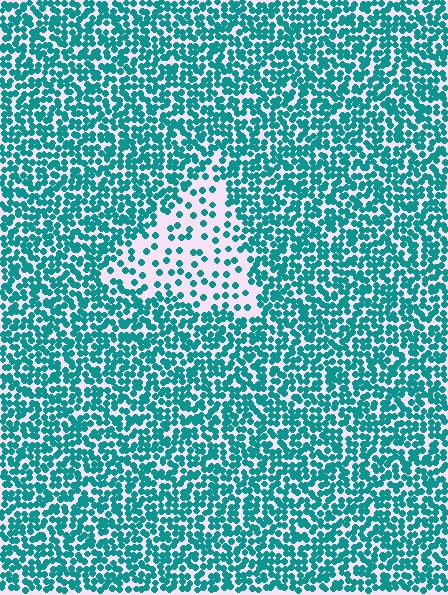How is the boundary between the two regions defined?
The boundary is defined by a change in element density (approximately 2.8x ratio). All elements are the same color, size, and shape.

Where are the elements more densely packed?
The elements are more densely packed outside the triangle boundary.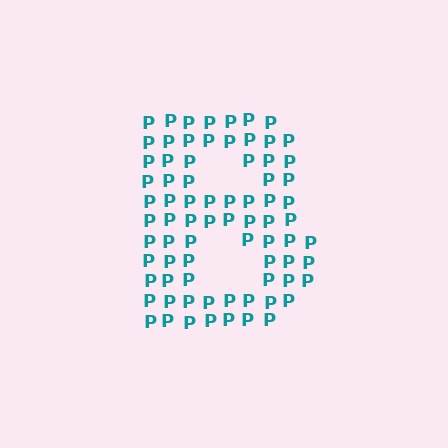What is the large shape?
The large shape is the letter B.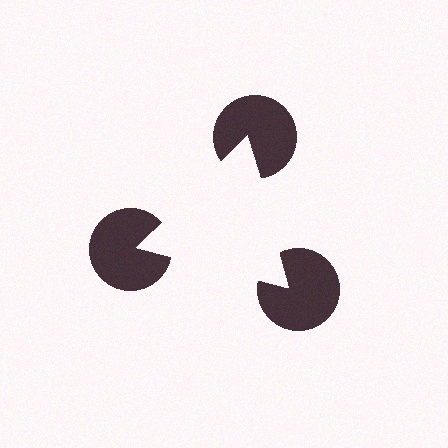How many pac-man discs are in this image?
There are 3 — one at each vertex of the illusory triangle.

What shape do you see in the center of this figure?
An illusory triangle — its edges are inferred from the aligned wedge cuts in the pac-man discs, not physically drawn.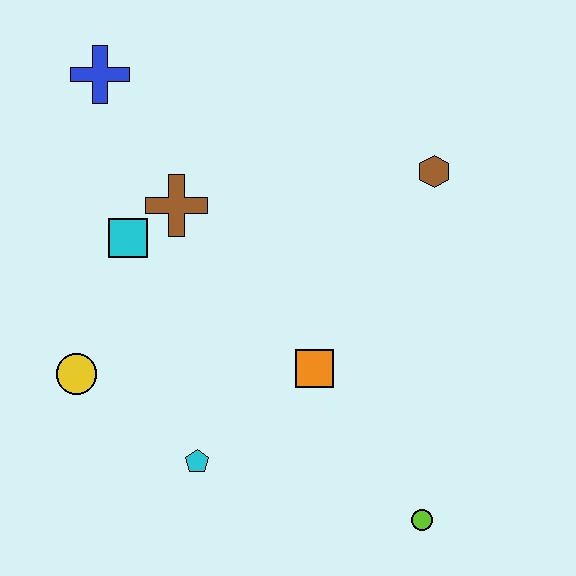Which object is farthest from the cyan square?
The lime circle is farthest from the cyan square.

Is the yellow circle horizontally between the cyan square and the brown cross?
No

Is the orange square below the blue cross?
Yes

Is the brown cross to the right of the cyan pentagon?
No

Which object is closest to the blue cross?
The brown cross is closest to the blue cross.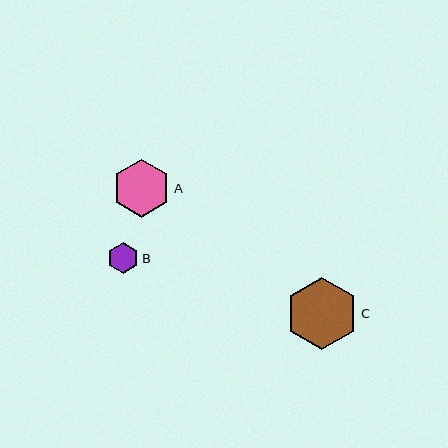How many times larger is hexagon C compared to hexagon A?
Hexagon C is approximately 1.2 times the size of hexagon A.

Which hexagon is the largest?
Hexagon C is the largest with a size of approximately 73 pixels.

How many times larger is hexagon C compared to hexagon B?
Hexagon C is approximately 2.3 times the size of hexagon B.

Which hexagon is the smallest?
Hexagon B is the smallest with a size of approximately 32 pixels.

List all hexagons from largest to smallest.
From largest to smallest: C, A, B.